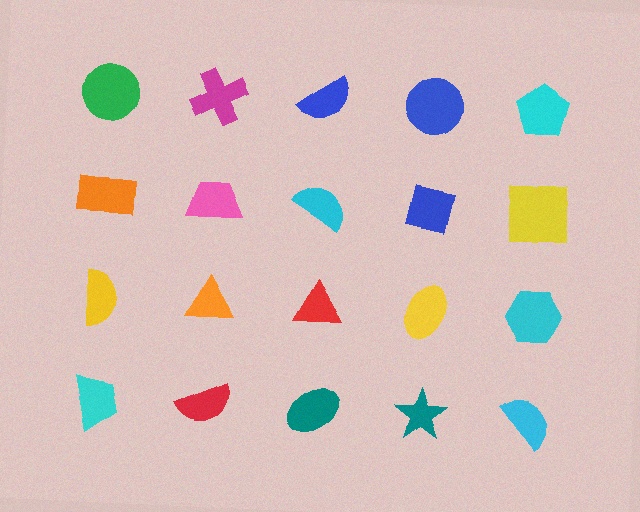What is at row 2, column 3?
A cyan semicircle.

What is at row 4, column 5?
A cyan semicircle.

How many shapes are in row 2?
5 shapes.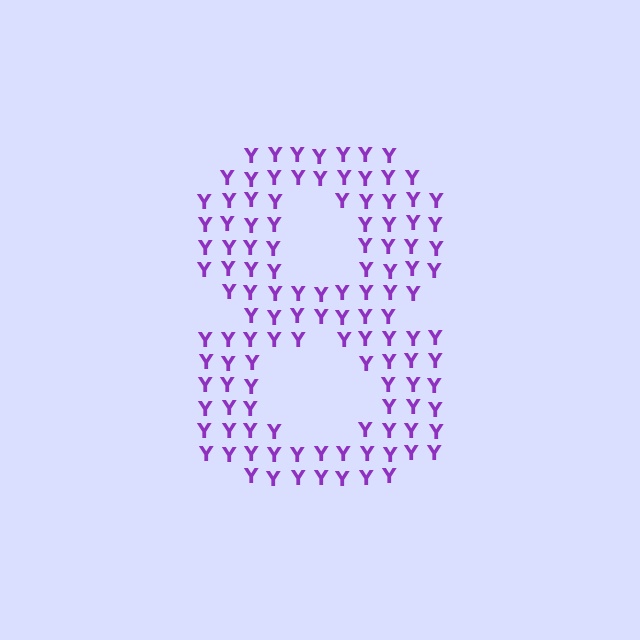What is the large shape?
The large shape is the digit 8.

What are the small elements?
The small elements are letter Y's.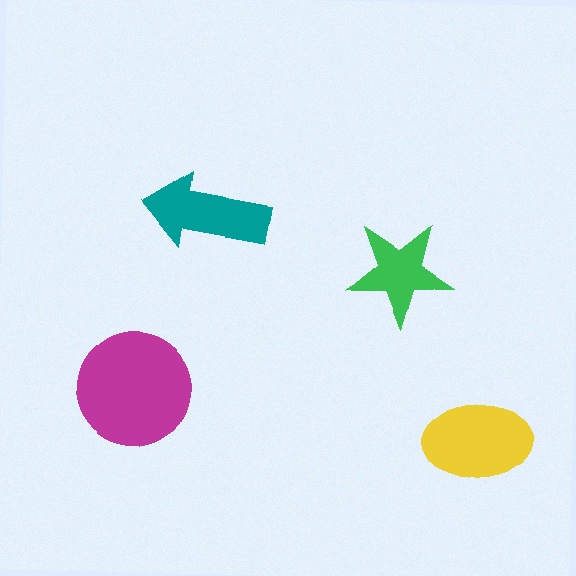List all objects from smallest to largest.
The green star, the teal arrow, the yellow ellipse, the magenta circle.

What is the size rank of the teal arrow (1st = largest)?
3rd.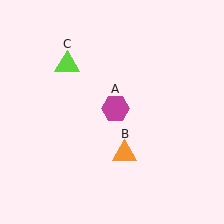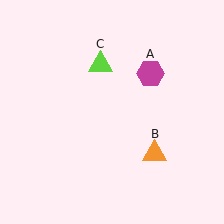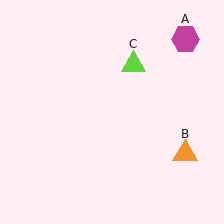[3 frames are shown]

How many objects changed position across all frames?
3 objects changed position: magenta hexagon (object A), orange triangle (object B), lime triangle (object C).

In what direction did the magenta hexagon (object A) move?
The magenta hexagon (object A) moved up and to the right.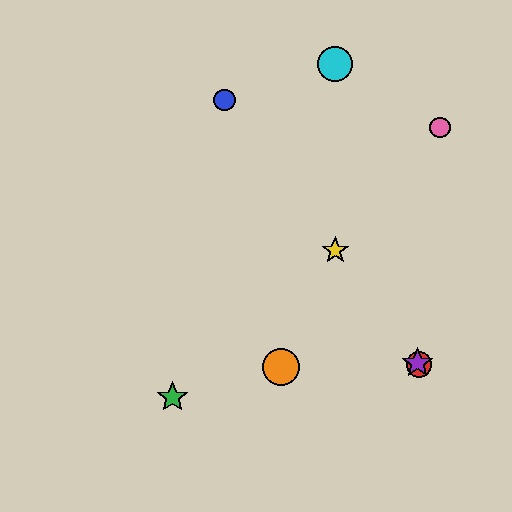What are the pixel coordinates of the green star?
The green star is at (173, 397).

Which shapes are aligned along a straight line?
The red circle, the blue circle, the yellow star, the purple star are aligned along a straight line.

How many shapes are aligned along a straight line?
4 shapes (the red circle, the blue circle, the yellow star, the purple star) are aligned along a straight line.